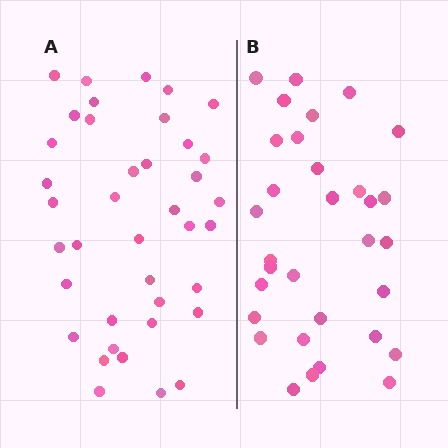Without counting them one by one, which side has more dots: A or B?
Region A (the left region) has more dots.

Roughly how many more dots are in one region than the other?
Region A has roughly 8 or so more dots than region B.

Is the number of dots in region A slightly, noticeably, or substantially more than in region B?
Region A has only slightly more — the two regions are fairly close. The ratio is roughly 1.2 to 1.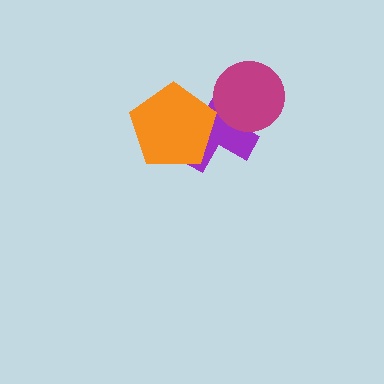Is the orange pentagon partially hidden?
No, no other shape covers it.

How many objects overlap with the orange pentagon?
1 object overlaps with the orange pentagon.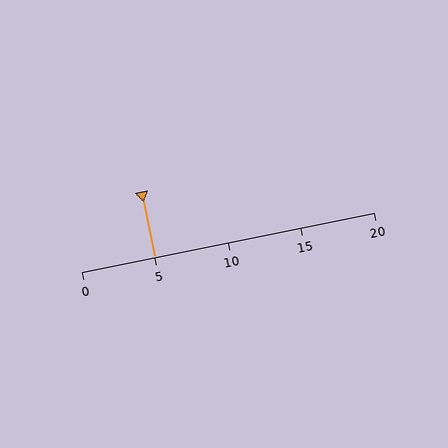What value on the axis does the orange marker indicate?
The marker indicates approximately 5.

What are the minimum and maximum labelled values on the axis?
The axis runs from 0 to 20.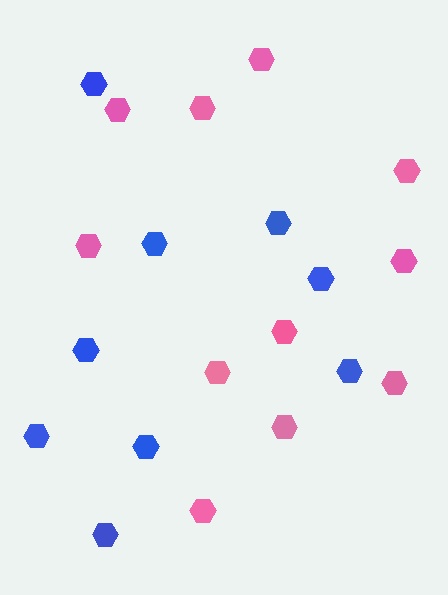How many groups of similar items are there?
There are 2 groups: one group of blue hexagons (9) and one group of pink hexagons (11).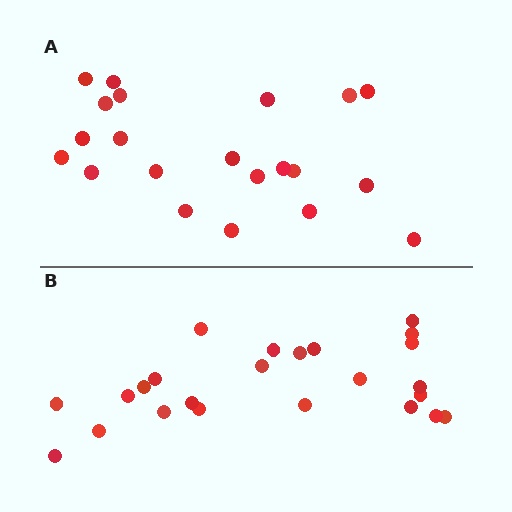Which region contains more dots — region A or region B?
Region B (the bottom region) has more dots.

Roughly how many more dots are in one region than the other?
Region B has just a few more — roughly 2 or 3 more dots than region A.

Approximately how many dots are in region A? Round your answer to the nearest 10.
About 20 dots. (The exact count is 21, which rounds to 20.)